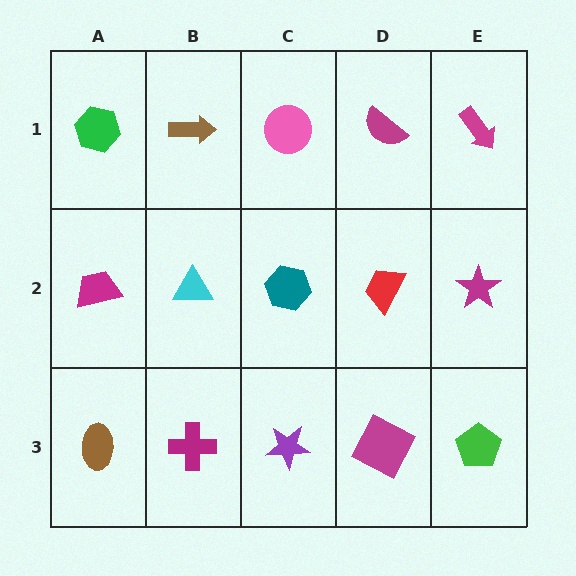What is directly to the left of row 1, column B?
A green hexagon.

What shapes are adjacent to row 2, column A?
A green hexagon (row 1, column A), a brown ellipse (row 3, column A), a cyan triangle (row 2, column B).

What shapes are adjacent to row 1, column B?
A cyan triangle (row 2, column B), a green hexagon (row 1, column A), a pink circle (row 1, column C).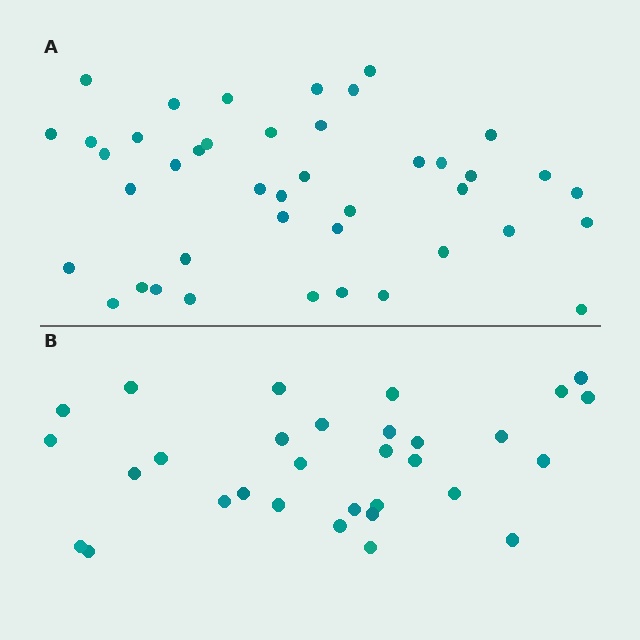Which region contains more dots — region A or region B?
Region A (the top region) has more dots.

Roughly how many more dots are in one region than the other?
Region A has roughly 12 or so more dots than region B.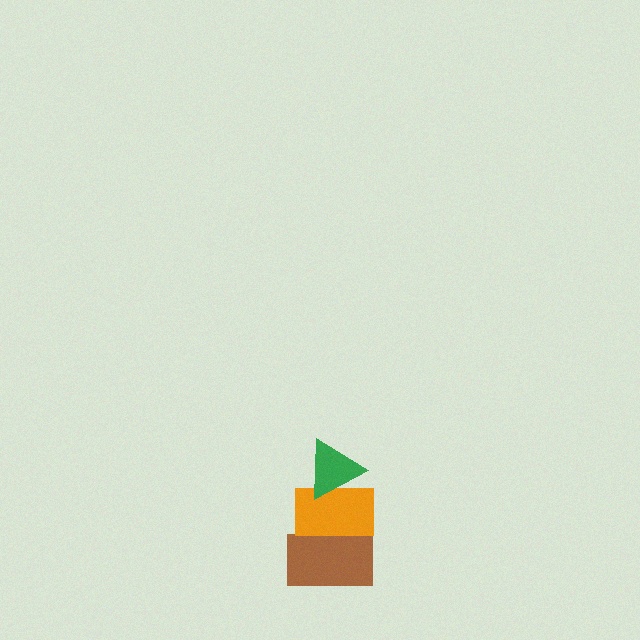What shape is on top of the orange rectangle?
The green triangle is on top of the orange rectangle.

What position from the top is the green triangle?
The green triangle is 1st from the top.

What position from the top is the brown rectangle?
The brown rectangle is 3rd from the top.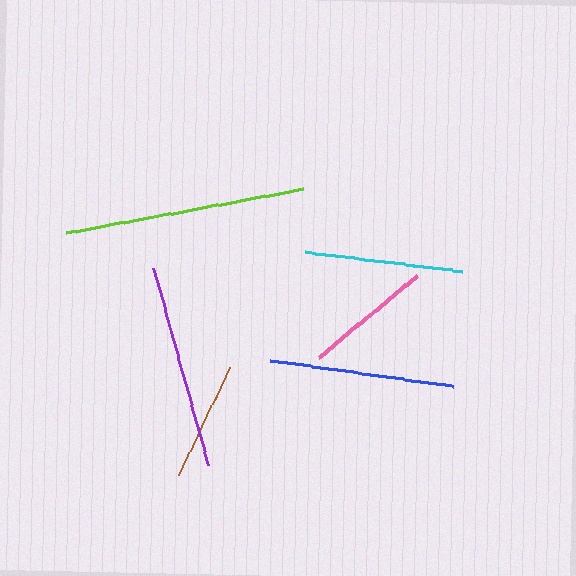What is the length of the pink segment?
The pink segment is approximately 128 pixels long.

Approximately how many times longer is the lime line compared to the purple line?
The lime line is approximately 1.2 times the length of the purple line.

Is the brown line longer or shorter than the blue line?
The blue line is longer than the brown line.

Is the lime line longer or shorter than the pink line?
The lime line is longer than the pink line.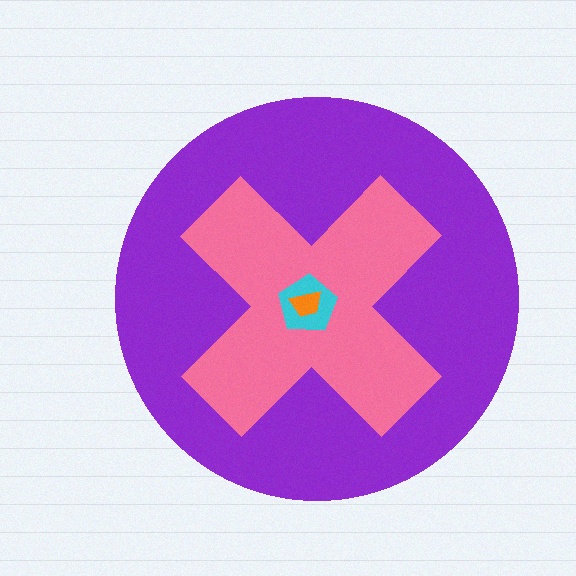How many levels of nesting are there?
4.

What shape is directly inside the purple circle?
The pink cross.